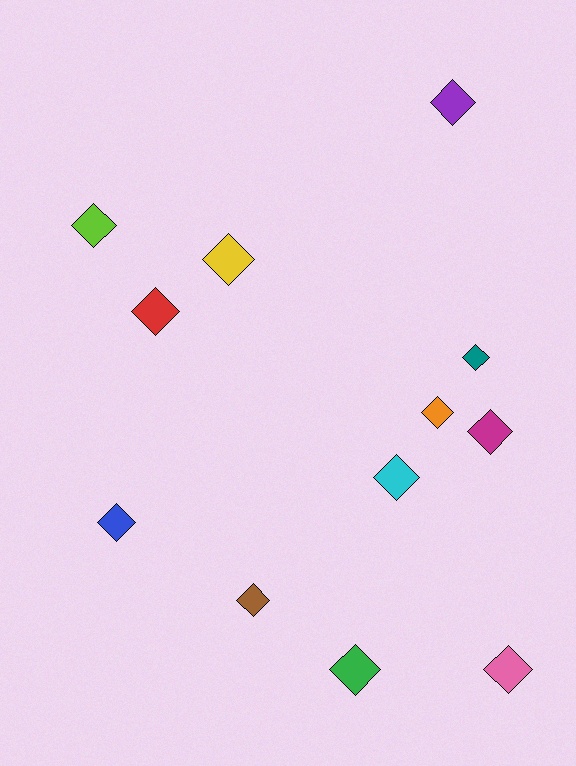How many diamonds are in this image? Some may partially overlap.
There are 12 diamonds.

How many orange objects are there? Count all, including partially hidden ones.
There is 1 orange object.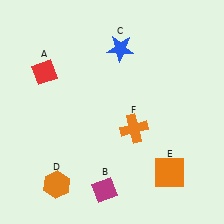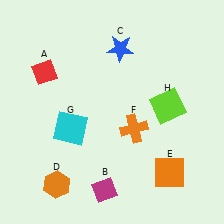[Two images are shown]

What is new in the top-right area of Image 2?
A lime square (H) was added in the top-right area of Image 2.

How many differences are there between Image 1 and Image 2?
There are 2 differences between the two images.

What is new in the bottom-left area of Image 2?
A cyan square (G) was added in the bottom-left area of Image 2.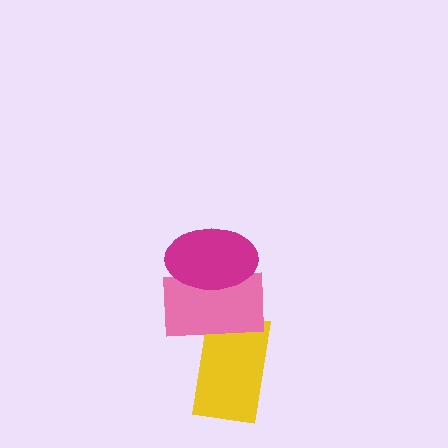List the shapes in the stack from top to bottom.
From top to bottom: the magenta ellipse, the pink rectangle, the yellow rectangle.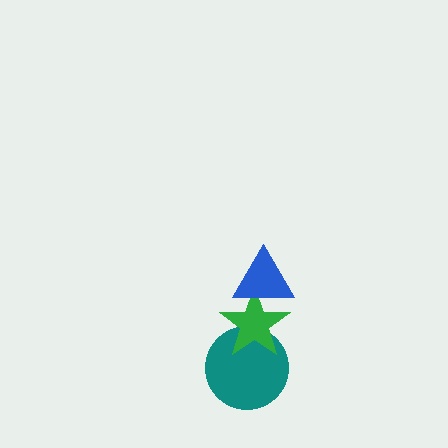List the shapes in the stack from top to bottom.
From top to bottom: the blue triangle, the green star, the teal circle.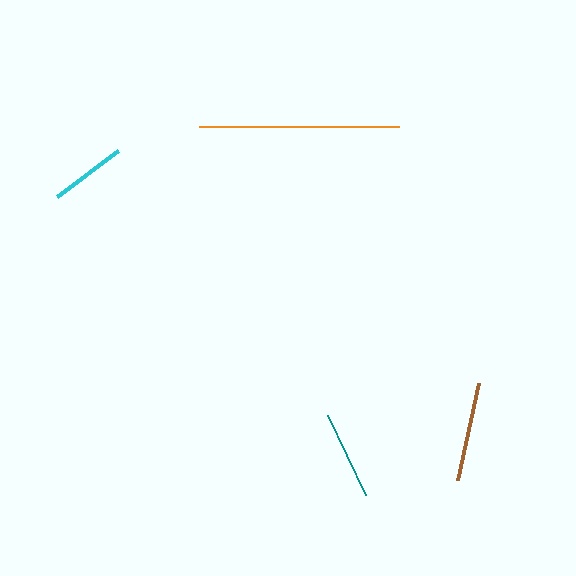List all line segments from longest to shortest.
From longest to shortest: orange, brown, teal, cyan.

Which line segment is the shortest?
The cyan line is the shortest at approximately 76 pixels.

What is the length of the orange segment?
The orange segment is approximately 200 pixels long.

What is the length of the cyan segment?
The cyan segment is approximately 76 pixels long.